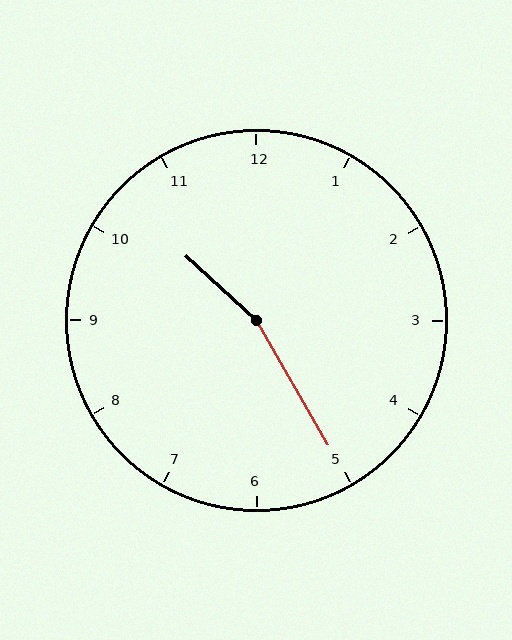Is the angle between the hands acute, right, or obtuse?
It is obtuse.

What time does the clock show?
10:25.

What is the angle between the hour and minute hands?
Approximately 162 degrees.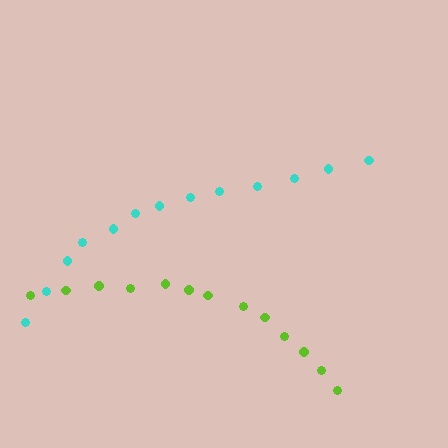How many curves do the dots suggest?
There are 2 distinct paths.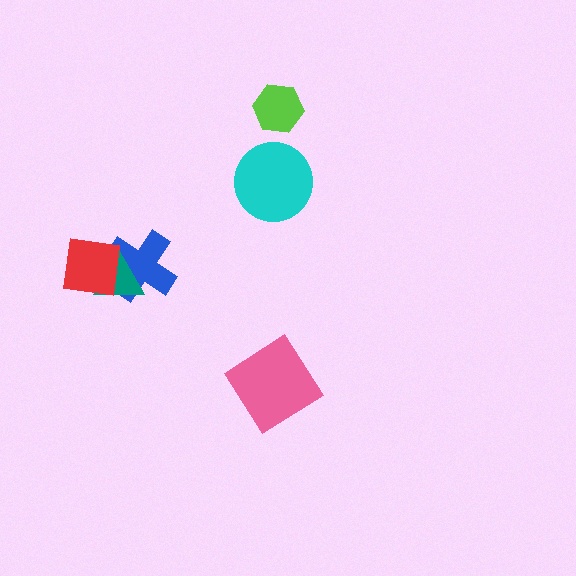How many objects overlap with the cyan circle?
0 objects overlap with the cyan circle.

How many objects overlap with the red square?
2 objects overlap with the red square.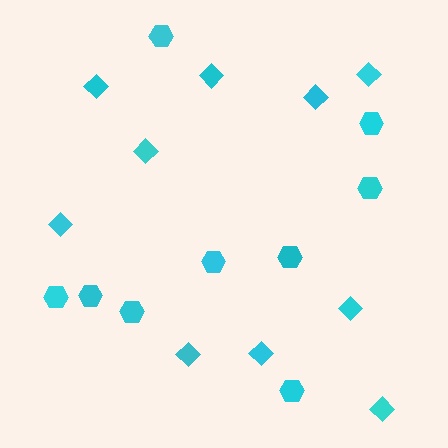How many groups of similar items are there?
There are 2 groups: one group of hexagons (9) and one group of diamonds (10).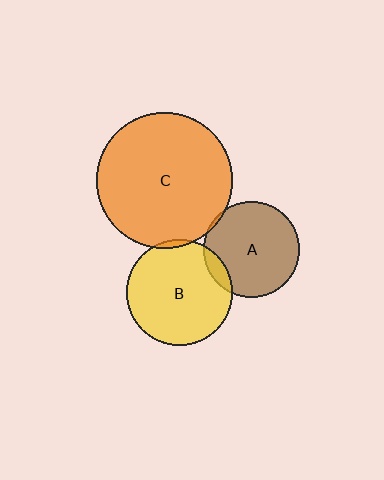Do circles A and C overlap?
Yes.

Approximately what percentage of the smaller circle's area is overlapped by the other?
Approximately 5%.